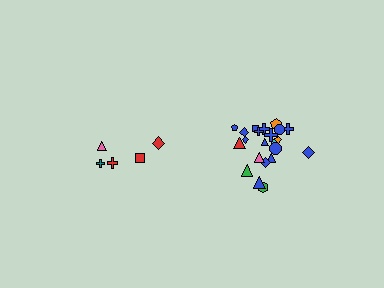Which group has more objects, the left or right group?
The right group.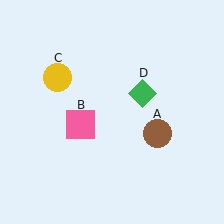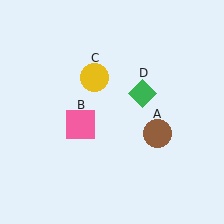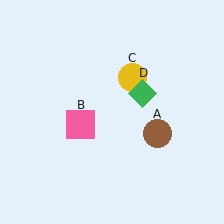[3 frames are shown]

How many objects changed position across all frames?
1 object changed position: yellow circle (object C).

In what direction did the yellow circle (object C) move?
The yellow circle (object C) moved right.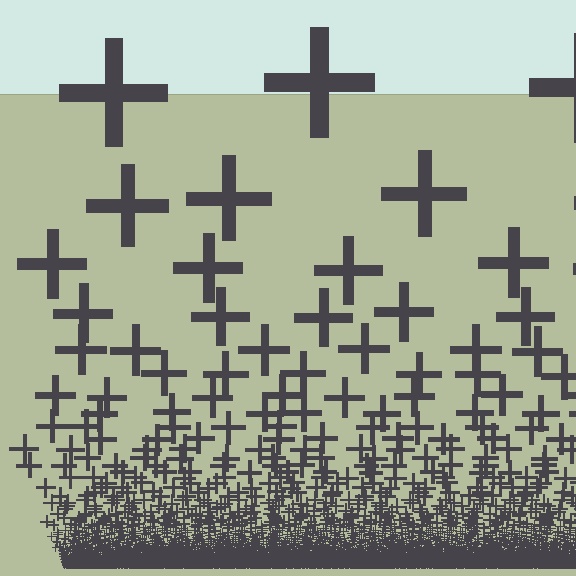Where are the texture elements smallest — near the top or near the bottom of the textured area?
Near the bottom.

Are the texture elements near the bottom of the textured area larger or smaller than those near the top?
Smaller. The gradient is inverted — elements near the bottom are smaller and denser.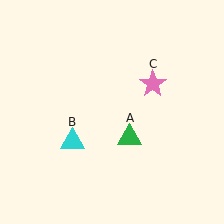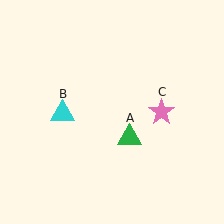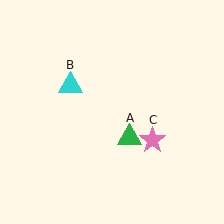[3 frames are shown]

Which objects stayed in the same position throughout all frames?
Green triangle (object A) remained stationary.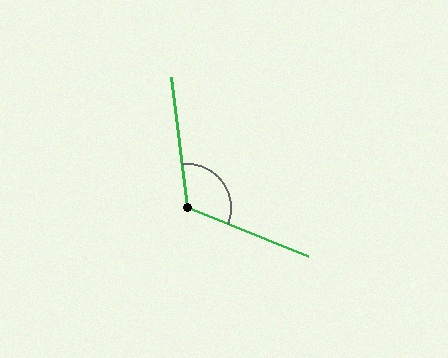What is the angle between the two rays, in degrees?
Approximately 119 degrees.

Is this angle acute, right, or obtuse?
It is obtuse.